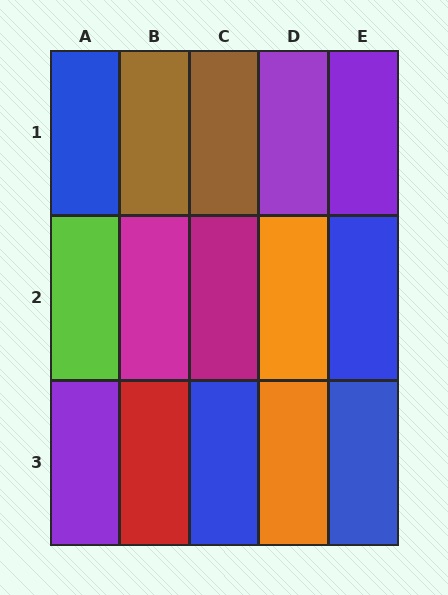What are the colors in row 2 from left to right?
Lime, magenta, magenta, orange, blue.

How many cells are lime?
1 cell is lime.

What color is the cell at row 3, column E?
Blue.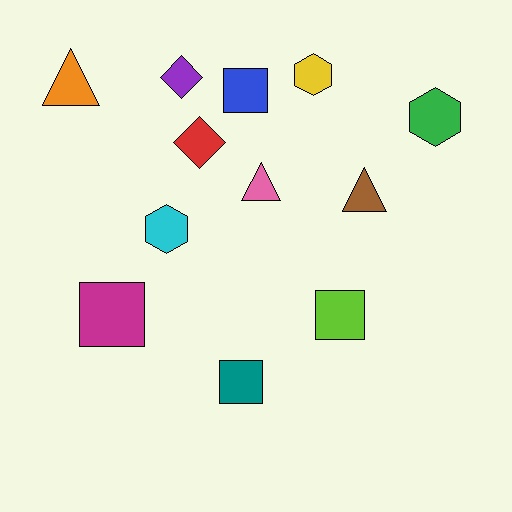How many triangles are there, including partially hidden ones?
There are 3 triangles.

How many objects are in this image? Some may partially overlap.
There are 12 objects.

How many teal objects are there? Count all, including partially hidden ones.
There is 1 teal object.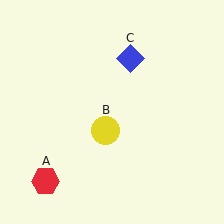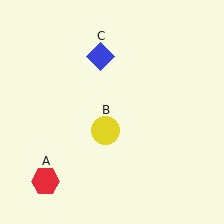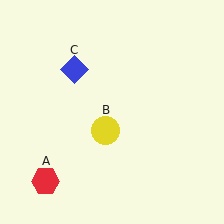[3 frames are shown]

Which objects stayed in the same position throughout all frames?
Red hexagon (object A) and yellow circle (object B) remained stationary.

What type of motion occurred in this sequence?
The blue diamond (object C) rotated counterclockwise around the center of the scene.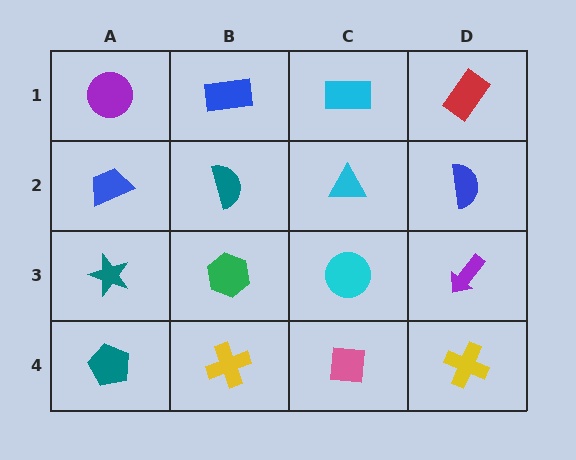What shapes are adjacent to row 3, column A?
A blue trapezoid (row 2, column A), a teal pentagon (row 4, column A), a green hexagon (row 3, column B).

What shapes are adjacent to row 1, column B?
A teal semicircle (row 2, column B), a purple circle (row 1, column A), a cyan rectangle (row 1, column C).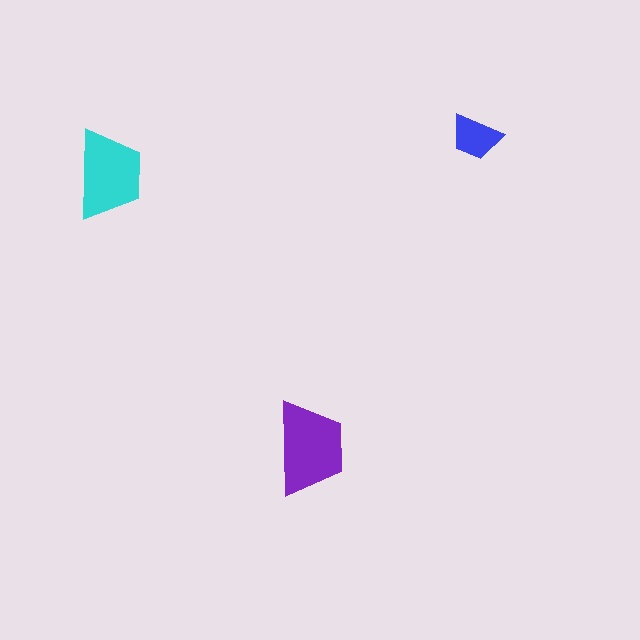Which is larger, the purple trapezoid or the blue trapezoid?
The purple one.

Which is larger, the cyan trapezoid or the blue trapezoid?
The cyan one.